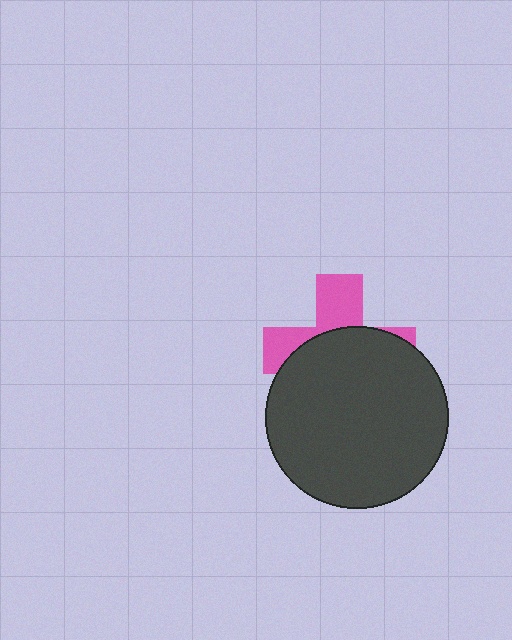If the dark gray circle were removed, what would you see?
You would see the complete pink cross.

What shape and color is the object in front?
The object in front is a dark gray circle.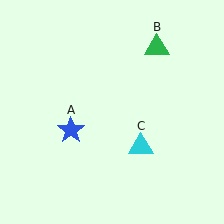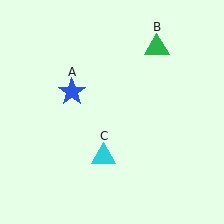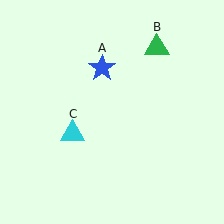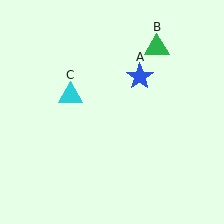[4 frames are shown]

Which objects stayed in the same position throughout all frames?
Green triangle (object B) remained stationary.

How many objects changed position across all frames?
2 objects changed position: blue star (object A), cyan triangle (object C).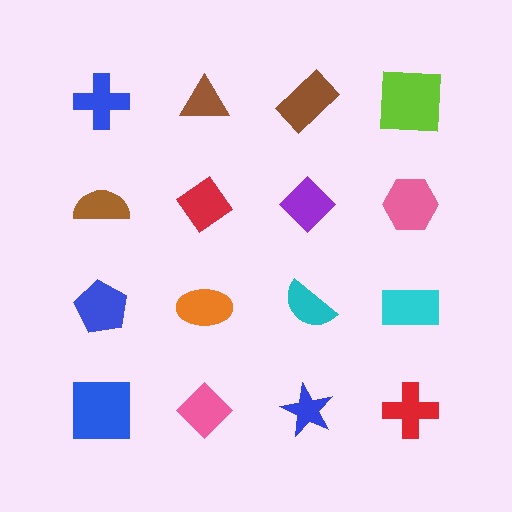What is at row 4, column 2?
A pink diamond.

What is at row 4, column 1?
A blue square.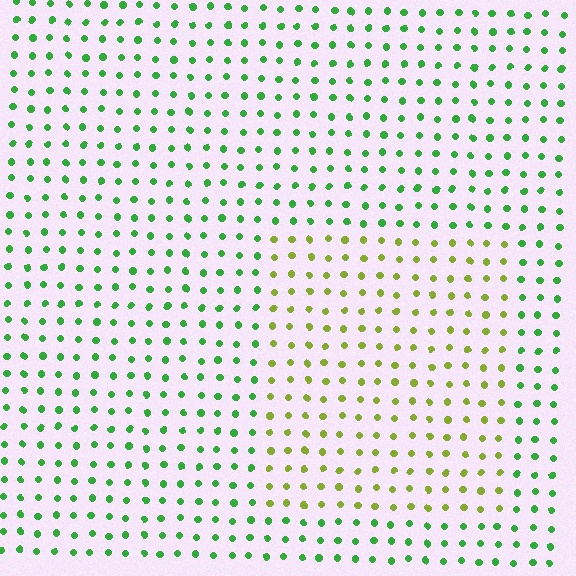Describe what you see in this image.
The image is filled with small green elements in a uniform arrangement. A rectangle-shaped region is visible where the elements are tinted to a slightly different hue, forming a subtle color boundary.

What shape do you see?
I see a rectangle.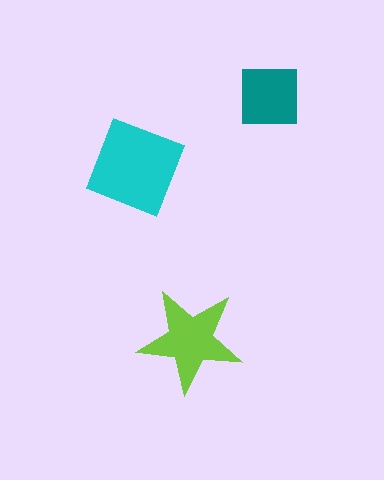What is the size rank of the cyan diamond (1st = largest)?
1st.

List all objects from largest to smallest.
The cyan diamond, the lime star, the teal square.